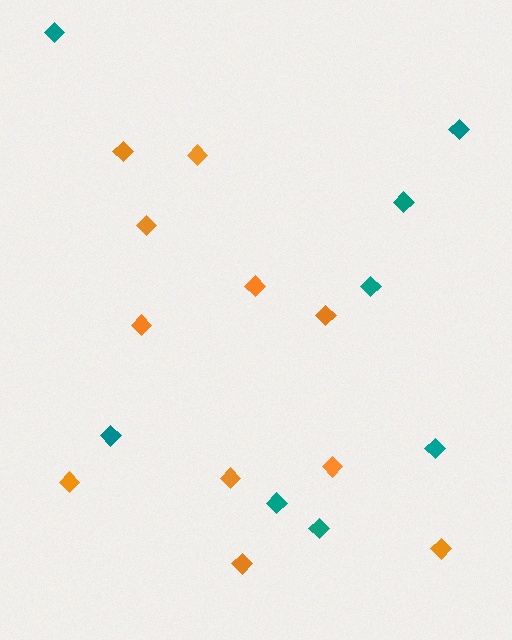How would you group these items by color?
There are 2 groups: one group of teal diamonds (8) and one group of orange diamonds (11).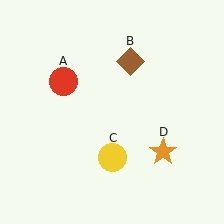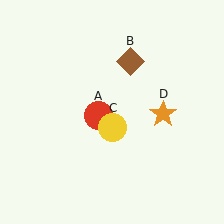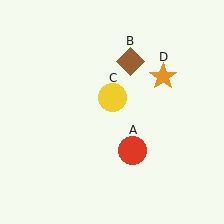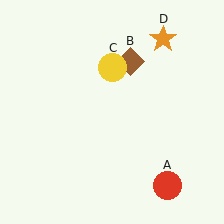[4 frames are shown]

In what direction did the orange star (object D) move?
The orange star (object D) moved up.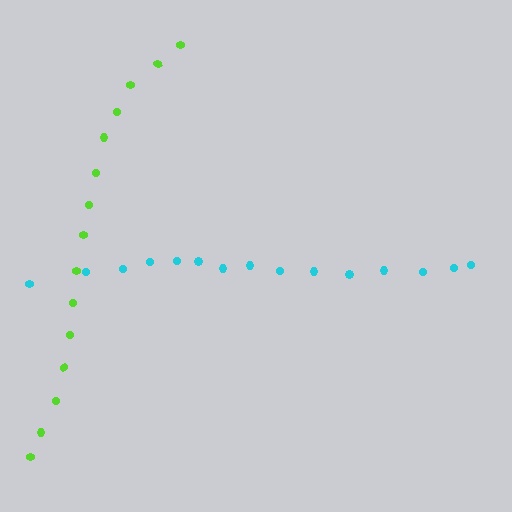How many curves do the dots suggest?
There are 2 distinct paths.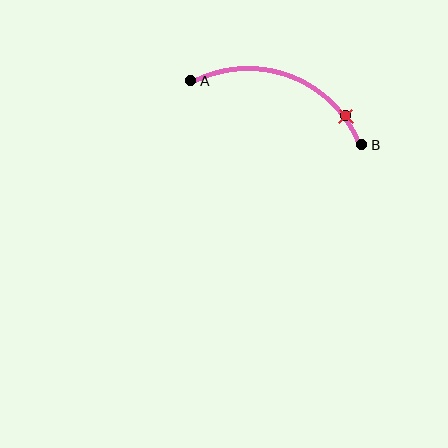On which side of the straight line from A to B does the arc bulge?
The arc bulges above the straight line connecting A and B.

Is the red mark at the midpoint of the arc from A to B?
No. The red mark lies on the arc but is closer to endpoint B. The arc midpoint would be at the point on the curve equidistant along the arc from both A and B.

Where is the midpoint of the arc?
The arc midpoint is the point on the curve farthest from the straight line joining A and B. It sits above that line.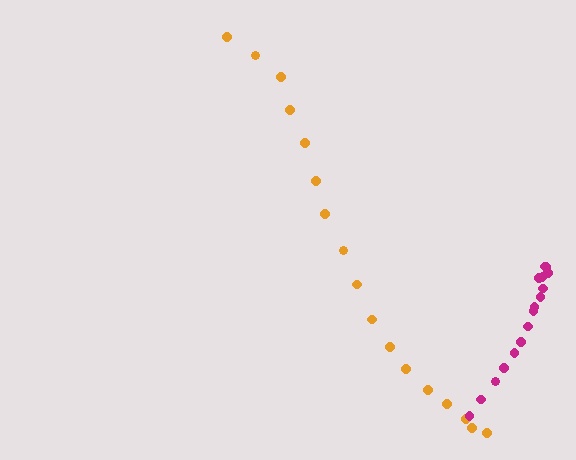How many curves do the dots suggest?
There are 2 distinct paths.